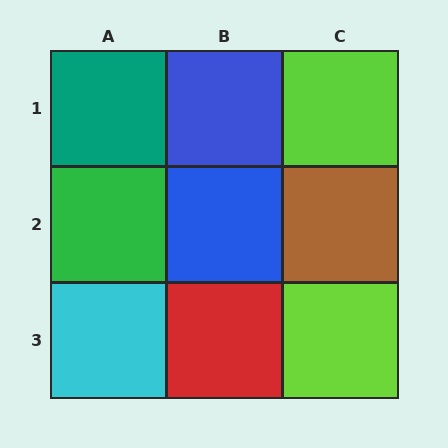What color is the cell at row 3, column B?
Red.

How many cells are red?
1 cell is red.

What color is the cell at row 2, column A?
Green.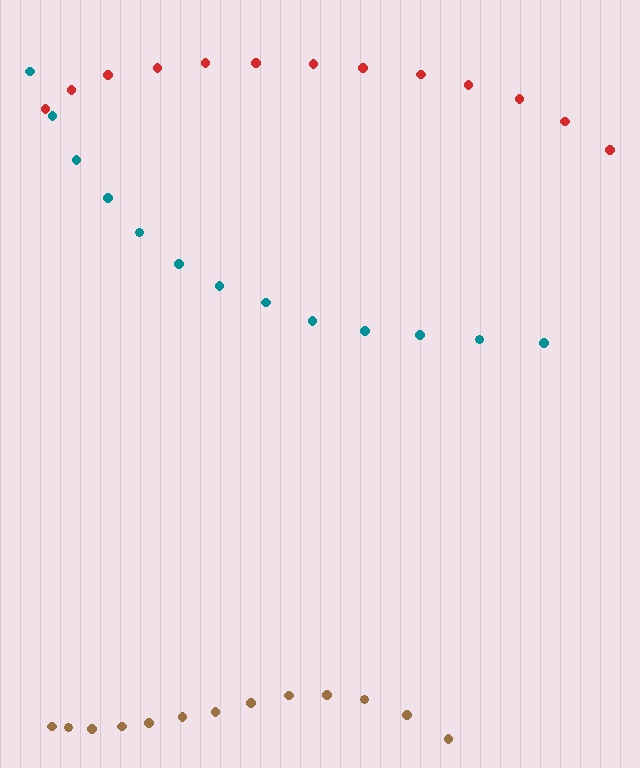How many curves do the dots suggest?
There are 3 distinct paths.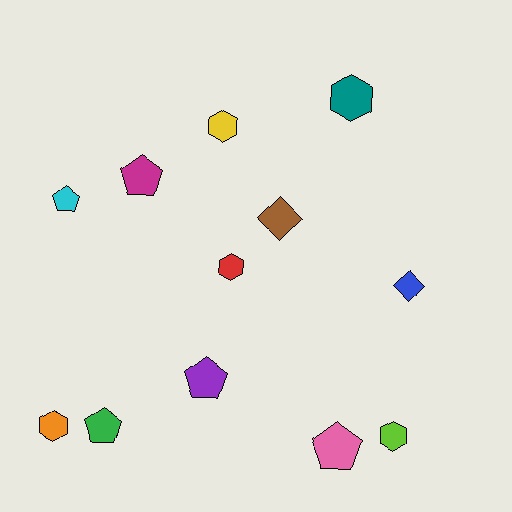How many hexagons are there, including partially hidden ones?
There are 5 hexagons.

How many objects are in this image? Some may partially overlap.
There are 12 objects.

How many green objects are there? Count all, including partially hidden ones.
There is 1 green object.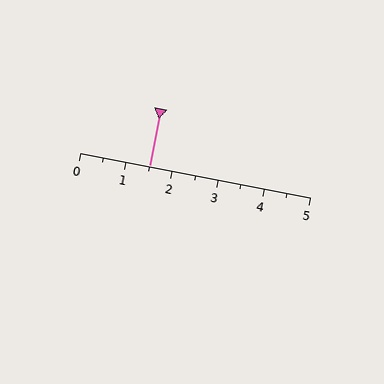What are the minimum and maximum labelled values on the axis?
The axis runs from 0 to 5.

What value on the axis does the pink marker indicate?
The marker indicates approximately 1.5.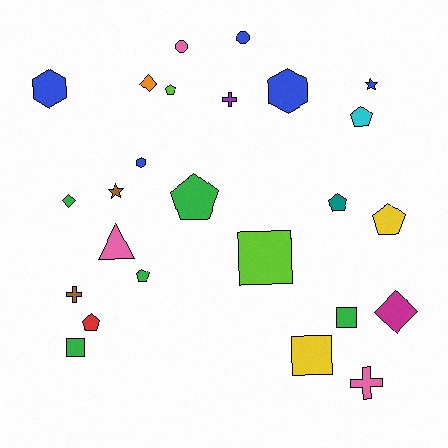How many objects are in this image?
There are 25 objects.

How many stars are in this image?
There are 2 stars.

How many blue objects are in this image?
There are 5 blue objects.